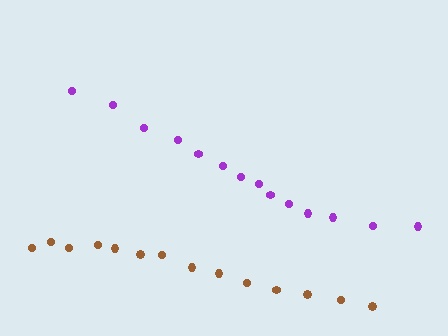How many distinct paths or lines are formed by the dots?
There are 2 distinct paths.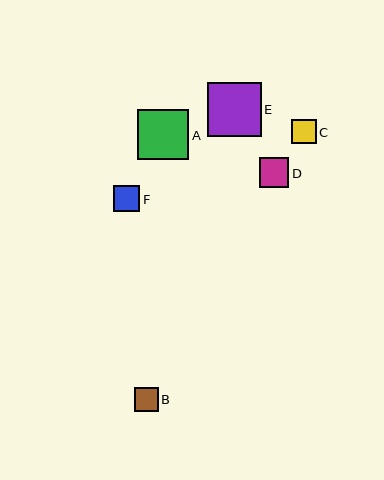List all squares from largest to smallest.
From largest to smallest: E, A, D, F, C, B.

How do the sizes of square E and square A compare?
Square E and square A are approximately the same size.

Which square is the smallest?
Square B is the smallest with a size of approximately 24 pixels.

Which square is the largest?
Square E is the largest with a size of approximately 54 pixels.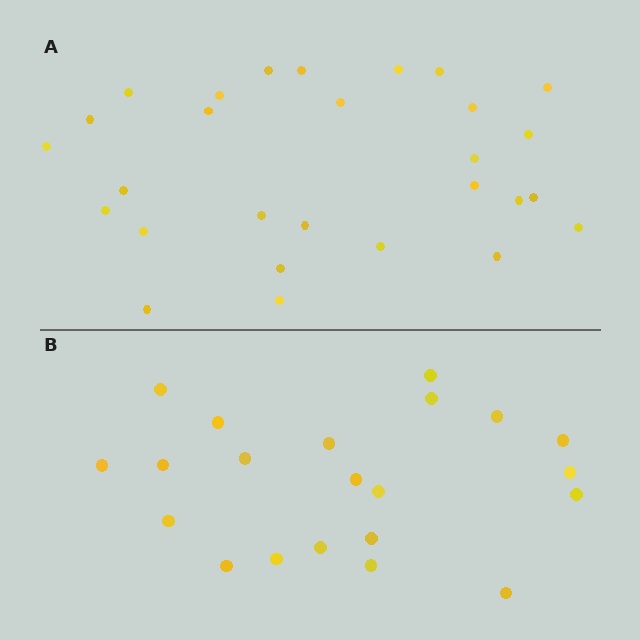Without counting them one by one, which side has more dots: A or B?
Region A (the top region) has more dots.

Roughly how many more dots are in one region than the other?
Region A has roughly 8 or so more dots than region B.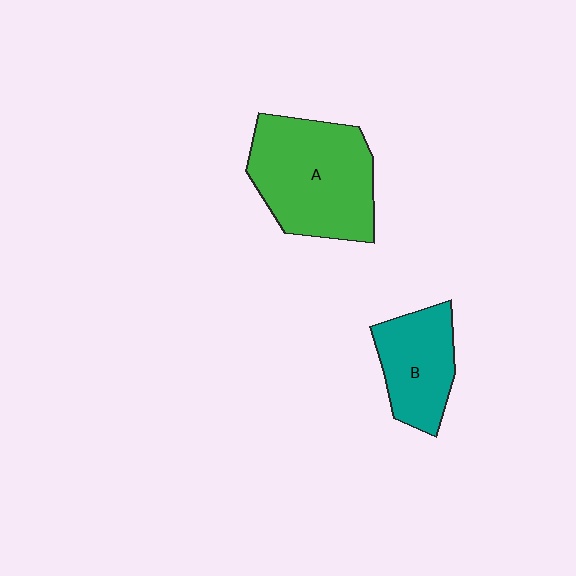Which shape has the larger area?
Shape A (green).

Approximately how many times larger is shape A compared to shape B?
Approximately 1.7 times.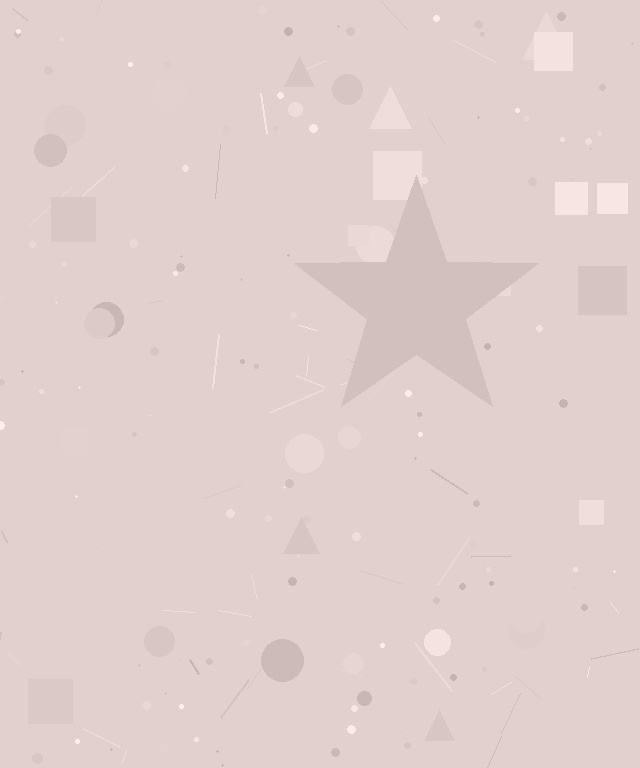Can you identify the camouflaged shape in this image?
The camouflaged shape is a star.